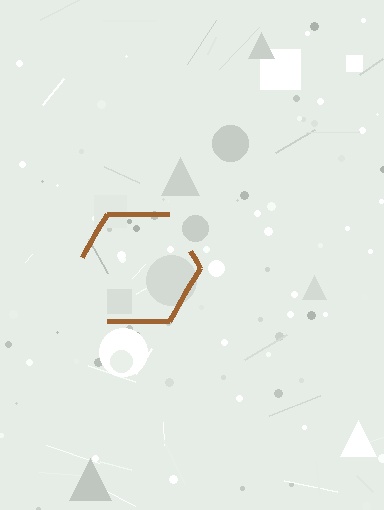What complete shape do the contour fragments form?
The contour fragments form a hexagon.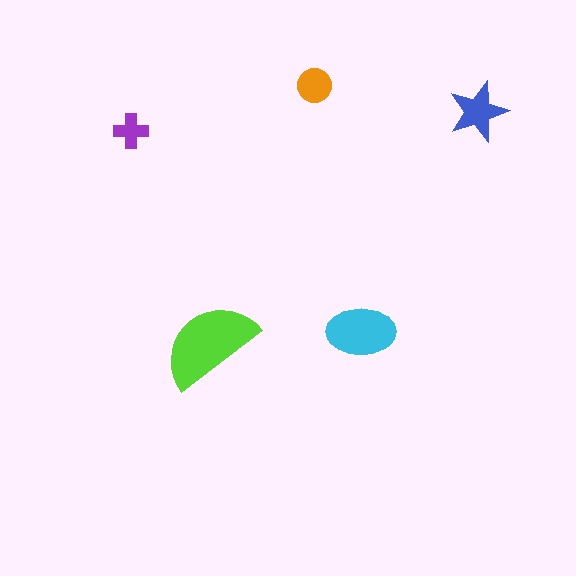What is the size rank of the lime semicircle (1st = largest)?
1st.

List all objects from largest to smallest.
The lime semicircle, the cyan ellipse, the blue star, the orange circle, the purple cross.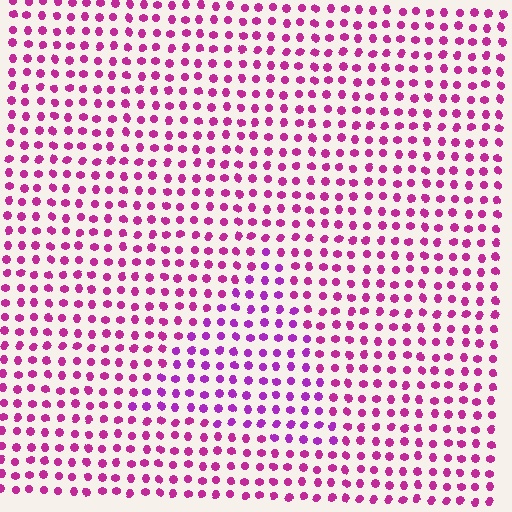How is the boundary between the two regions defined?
The boundary is defined purely by a slight shift in hue (about 25 degrees). Spacing, size, and orientation are identical on both sides.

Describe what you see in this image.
The image is filled with small magenta elements in a uniform arrangement. A triangle-shaped region is visible where the elements are tinted to a slightly different hue, forming a subtle color boundary.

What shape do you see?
I see a triangle.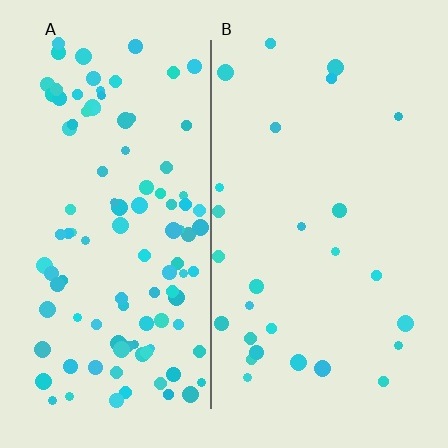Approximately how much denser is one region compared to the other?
Approximately 3.9× — region A over region B.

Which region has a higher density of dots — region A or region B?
A (the left).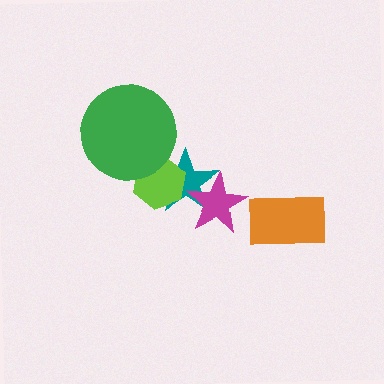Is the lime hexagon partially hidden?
Yes, it is partially covered by another shape.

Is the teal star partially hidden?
Yes, it is partially covered by another shape.